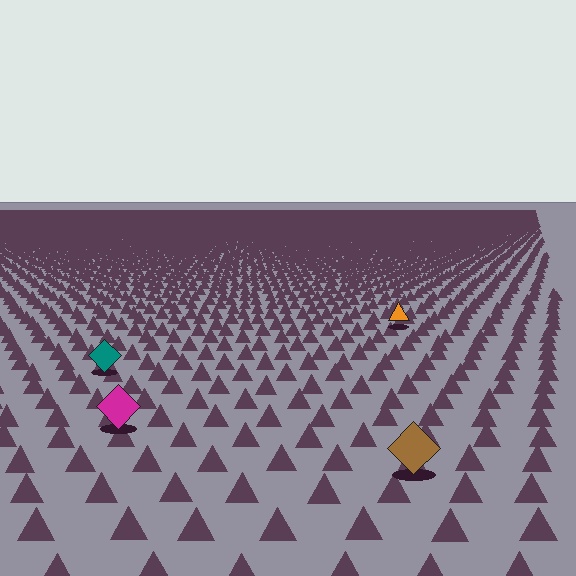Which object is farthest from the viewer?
The orange triangle is farthest from the viewer. It appears smaller and the ground texture around it is denser.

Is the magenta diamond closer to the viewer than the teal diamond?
Yes. The magenta diamond is closer — you can tell from the texture gradient: the ground texture is coarser near it.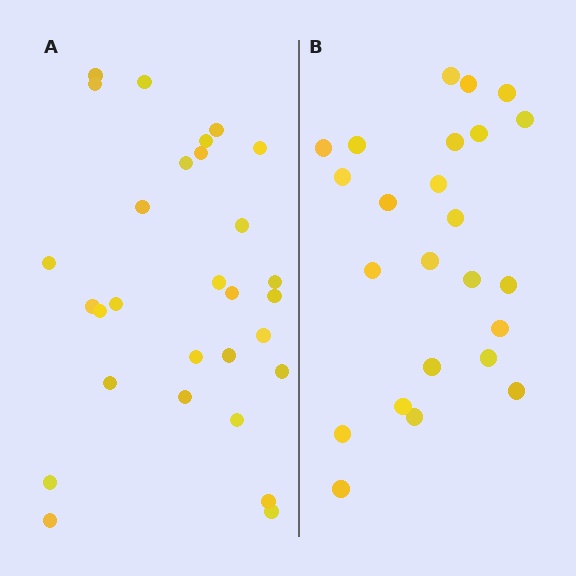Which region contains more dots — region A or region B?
Region A (the left region) has more dots.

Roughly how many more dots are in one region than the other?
Region A has about 5 more dots than region B.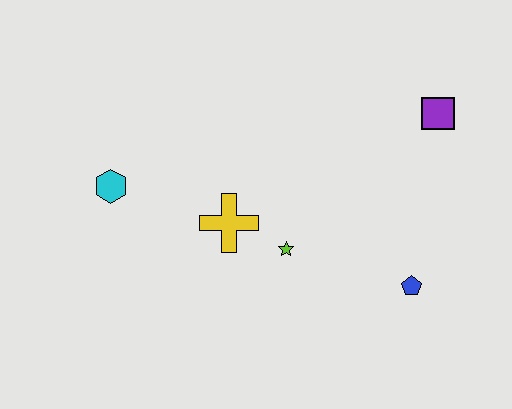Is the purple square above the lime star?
Yes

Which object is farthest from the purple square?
The cyan hexagon is farthest from the purple square.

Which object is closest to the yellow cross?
The lime star is closest to the yellow cross.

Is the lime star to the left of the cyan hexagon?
No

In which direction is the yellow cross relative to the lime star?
The yellow cross is to the left of the lime star.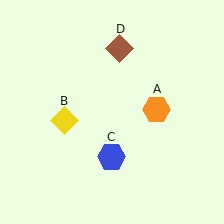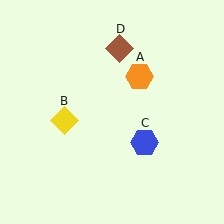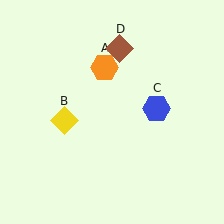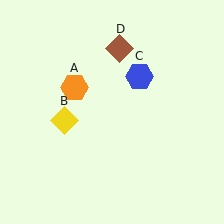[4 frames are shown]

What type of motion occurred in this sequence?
The orange hexagon (object A), blue hexagon (object C) rotated counterclockwise around the center of the scene.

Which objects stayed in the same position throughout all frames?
Yellow diamond (object B) and brown diamond (object D) remained stationary.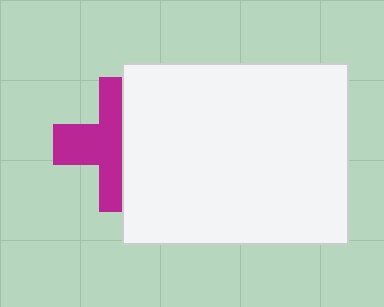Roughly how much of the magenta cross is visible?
About half of it is visible (roughly 52%).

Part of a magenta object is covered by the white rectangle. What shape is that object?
It is a cross.